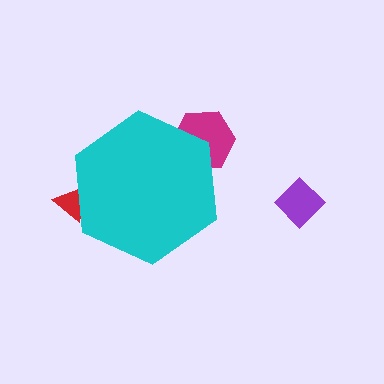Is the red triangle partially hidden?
Yes, the red triangle is partially hidden behind the cyan hexagon.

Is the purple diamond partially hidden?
No, the purple diamond is fully visible.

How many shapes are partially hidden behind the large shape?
2 shapes are partially hidden.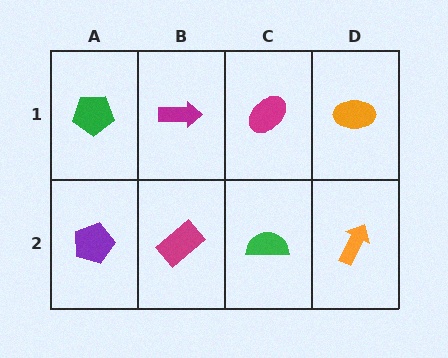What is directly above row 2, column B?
A magenta arrow.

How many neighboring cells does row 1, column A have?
2.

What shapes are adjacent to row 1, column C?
A green semicircle (row 2, column C), a magenta arrow (row 1, column B), an orange ellipse (row 1, column D).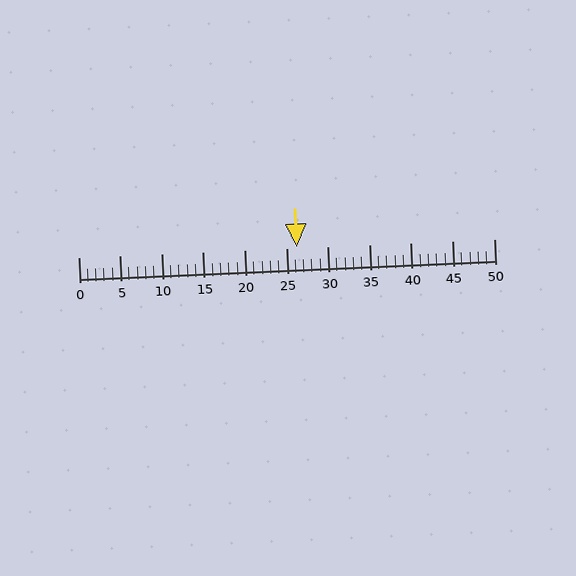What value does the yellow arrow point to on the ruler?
The yellow arrow points to approximately 26.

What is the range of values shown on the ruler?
The ruler shows values from 0 to 50.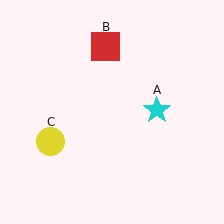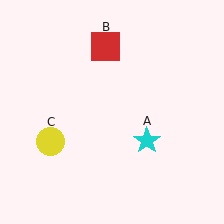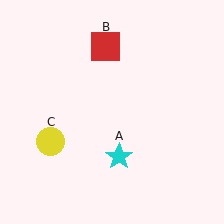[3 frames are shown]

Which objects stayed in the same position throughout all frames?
Red square (object B) and yellow circle (object C) remained stationary.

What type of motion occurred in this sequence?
The cyan star (object A) rotated clockwise around the center of the scene.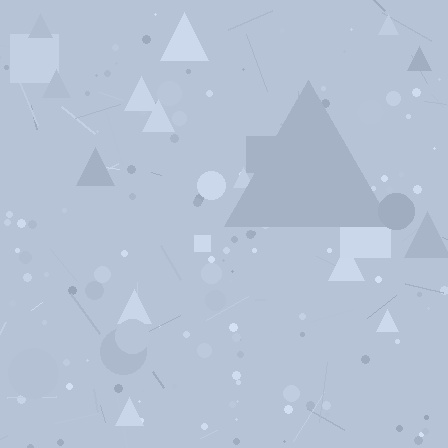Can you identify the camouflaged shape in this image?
The camouflaged shape is a triangle.